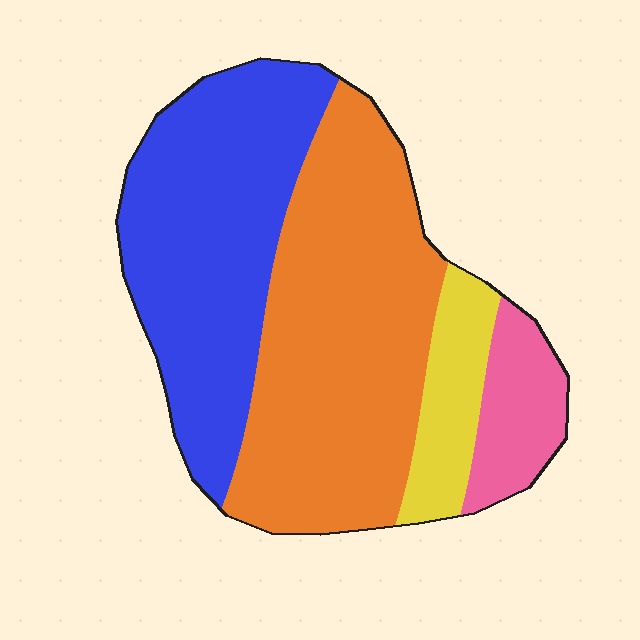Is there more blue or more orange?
Orange.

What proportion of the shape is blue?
Blue takes up about three eighths (3/8) of the shape.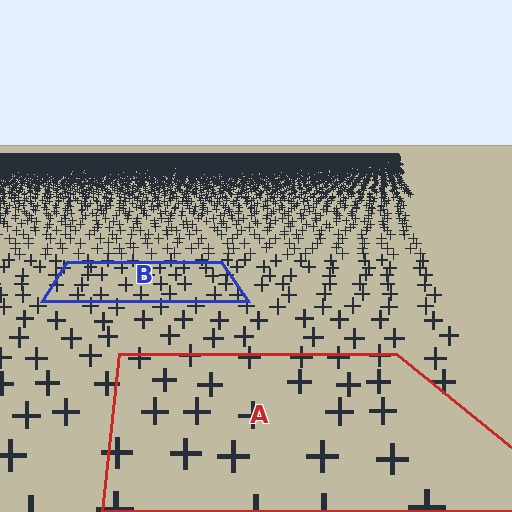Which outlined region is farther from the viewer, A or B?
Region B is farther from the viewer — the texture elements inside it appear smaller and more densely packed.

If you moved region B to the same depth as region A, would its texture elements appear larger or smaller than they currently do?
They would appear larger. At a closer depth, the same texture elements are projected at a bigger on-screen size.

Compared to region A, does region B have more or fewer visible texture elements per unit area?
Region B has more texture elements per unit area — they are packed more densely because it is farther away.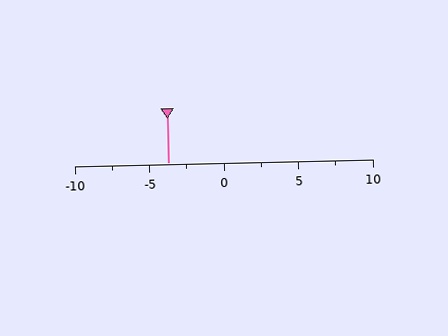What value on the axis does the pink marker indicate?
The marker indicates approximately -3.8.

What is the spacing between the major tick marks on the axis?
The major ticks are spaced 5 apart.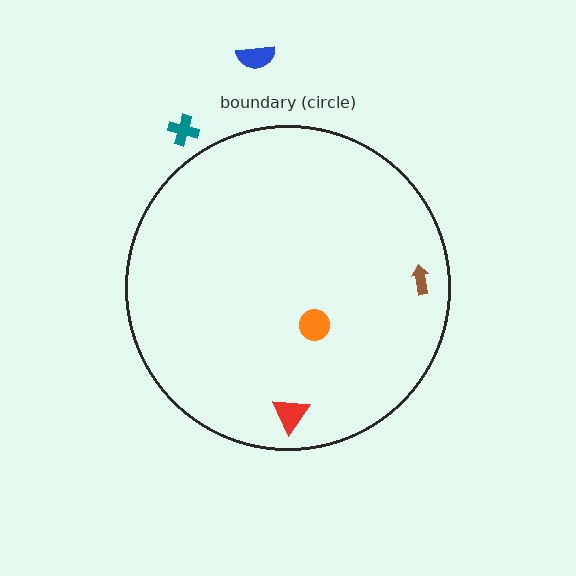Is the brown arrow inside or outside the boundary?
Inside.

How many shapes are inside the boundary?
3 inside, 2 outside.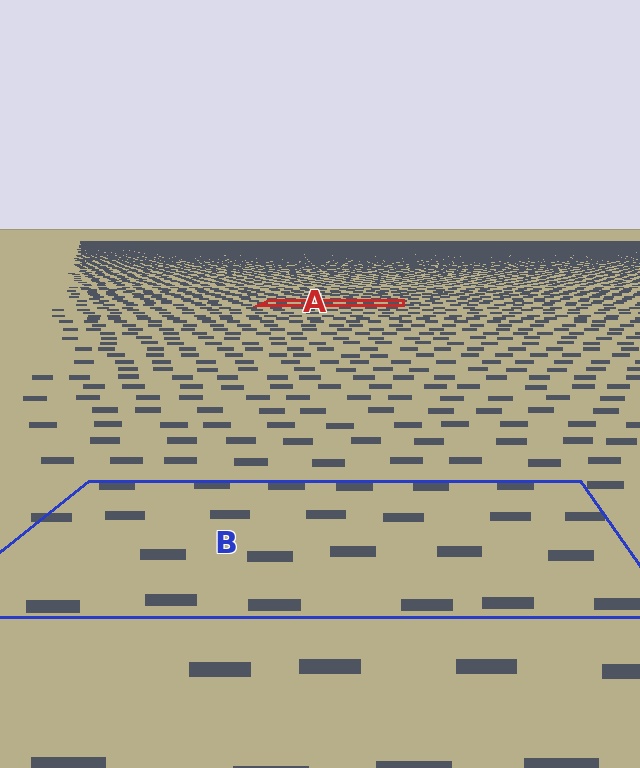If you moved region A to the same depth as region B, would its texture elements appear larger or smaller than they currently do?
They would appear larger. At a closer depth, the same texture elements are projected at a bigger on-screen size.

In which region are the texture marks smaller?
The texture marks are smaller in region A, because it is farther away.